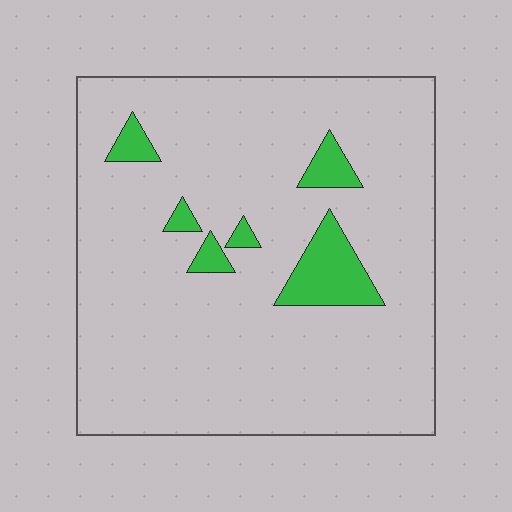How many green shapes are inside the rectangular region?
6.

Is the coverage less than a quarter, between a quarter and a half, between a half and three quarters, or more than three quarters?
Less than a quarter.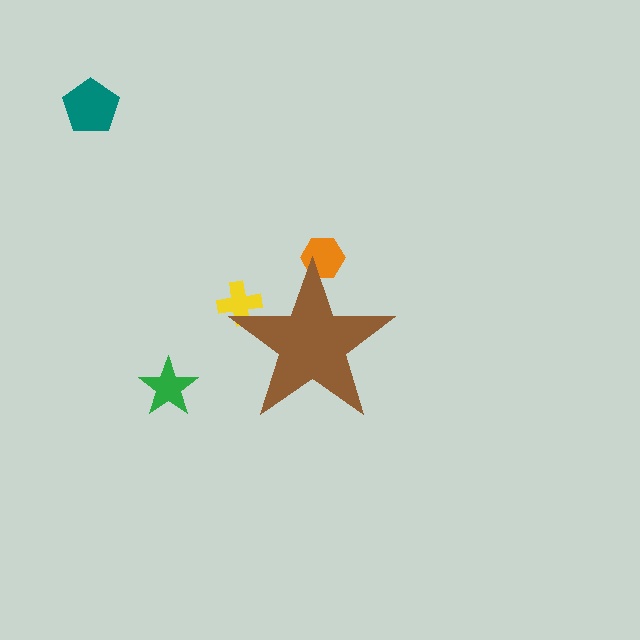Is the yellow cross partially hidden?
Yes, the yellow cross is partially hidden behind the brown star.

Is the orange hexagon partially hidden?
Yes, the orange hexagon is partially hidden behind the brown star.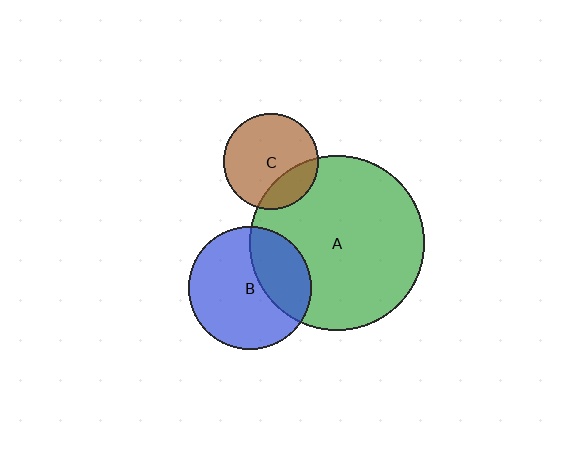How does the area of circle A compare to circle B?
Approximately 2.0 times.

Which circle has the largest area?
Circle A (green).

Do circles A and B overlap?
Yes.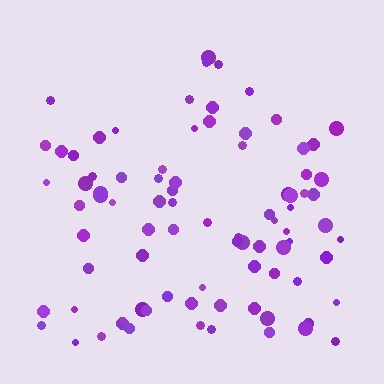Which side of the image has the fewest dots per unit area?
The top.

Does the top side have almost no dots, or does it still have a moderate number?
Still a moderate number, just noticeably fewer than the bottom.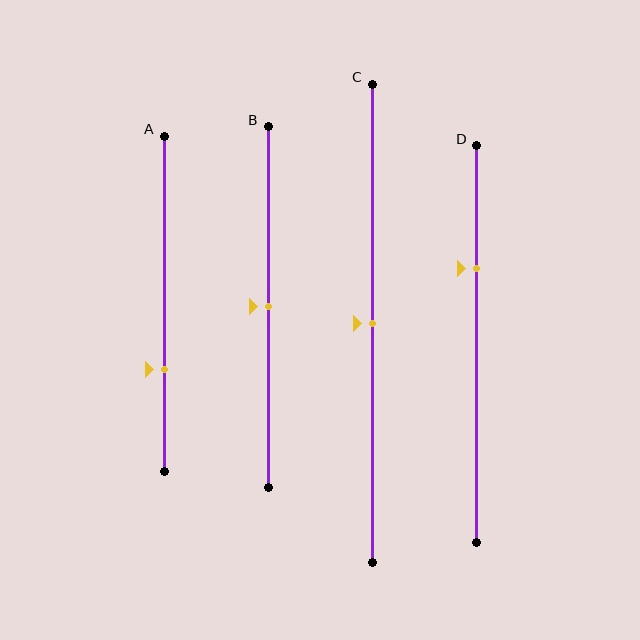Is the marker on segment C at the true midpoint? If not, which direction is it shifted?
Yes, the marker on segment C is at the true midpoint.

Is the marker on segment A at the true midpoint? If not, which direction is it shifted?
No, the marker on segment A is shifted downward by about 20% of the segment length.